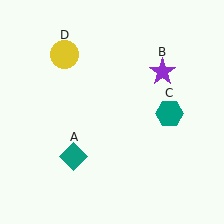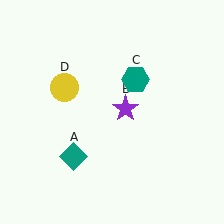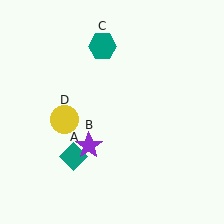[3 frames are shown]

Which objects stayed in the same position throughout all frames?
Teal diamond (object A) remained stationary.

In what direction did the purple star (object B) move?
The purple star (object B) moved down and to the left.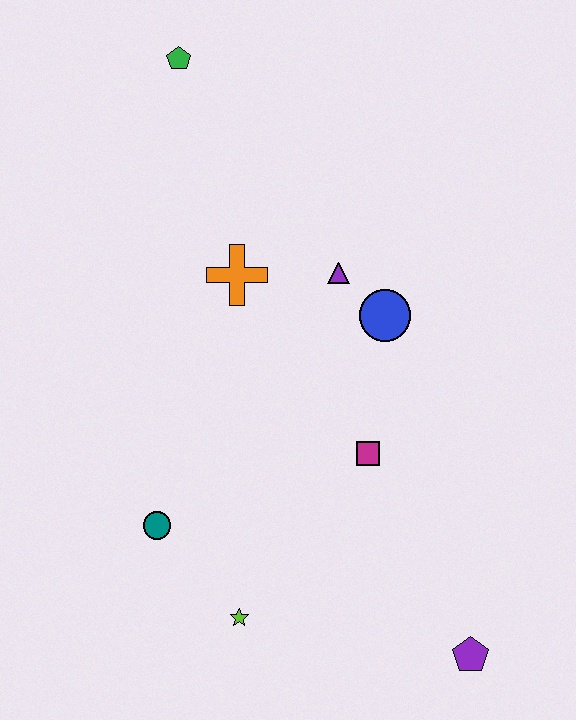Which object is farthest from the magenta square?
The green pentagon is farthest from the magenta square.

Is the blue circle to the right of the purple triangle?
Yes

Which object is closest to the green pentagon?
The orange cross is closest to the green pentagon.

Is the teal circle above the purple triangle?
No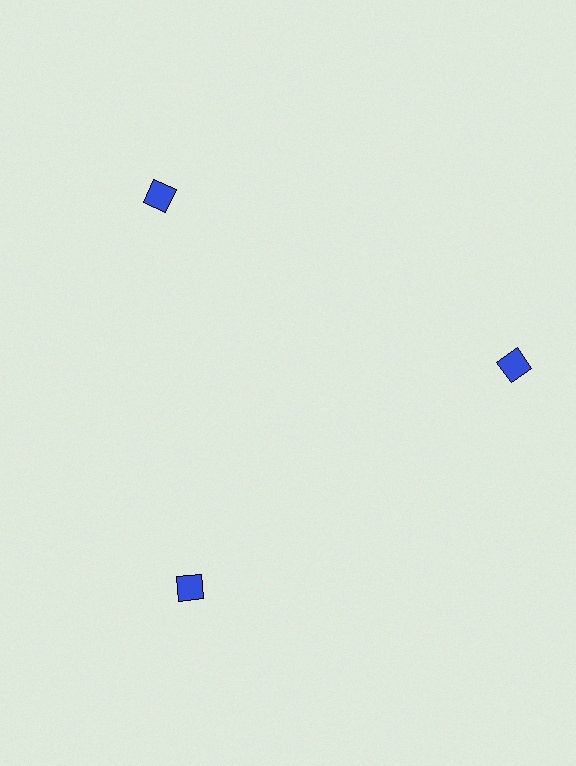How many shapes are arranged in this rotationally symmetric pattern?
There are 3 shapes, arranged in 3 groups of 1.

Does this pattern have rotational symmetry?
Yes, this pattern has 3-fold rotational symmetry. It looks the same after rotating 120 degrees around the center.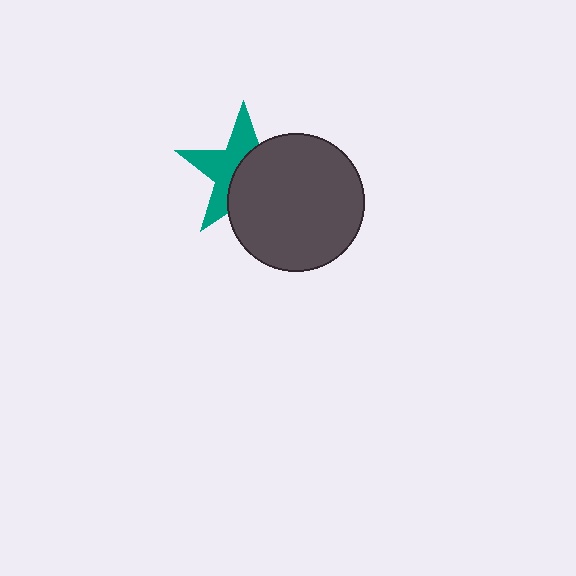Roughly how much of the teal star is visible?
About half of it is visible (roughly 48%).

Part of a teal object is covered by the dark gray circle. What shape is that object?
It is a star.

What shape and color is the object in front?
The object in front is a dark gray circle.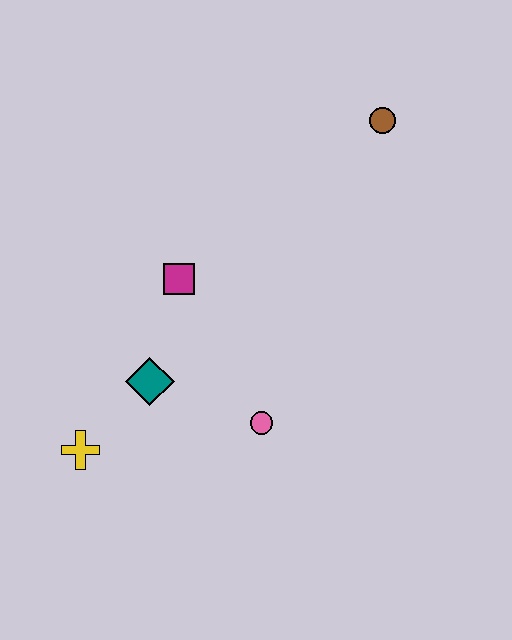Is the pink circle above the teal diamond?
No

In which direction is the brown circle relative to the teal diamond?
The brown circle is above the teal diamond.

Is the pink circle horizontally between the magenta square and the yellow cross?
No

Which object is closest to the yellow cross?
The teal diamond is closest to the yellow cross.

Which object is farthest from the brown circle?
The yellow cross is farthest from the brown circle.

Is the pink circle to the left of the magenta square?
No